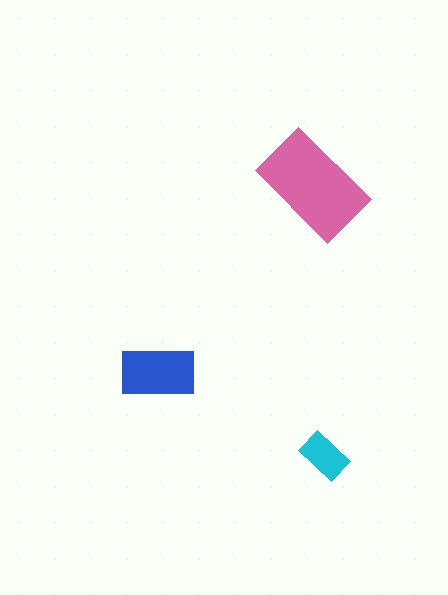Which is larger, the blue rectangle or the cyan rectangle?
The blue one.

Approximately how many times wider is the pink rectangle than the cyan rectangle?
About 2.5 times wider.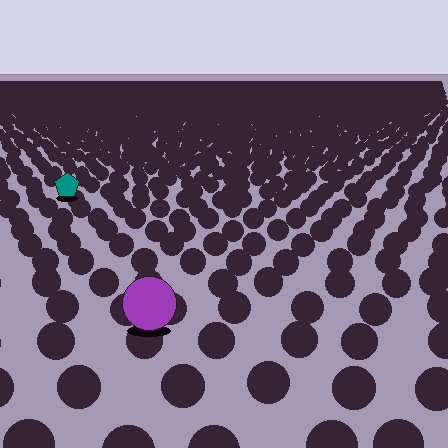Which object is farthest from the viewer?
The teal pentagon is farthest from the viewer. It appears smaller and the ground texture around it is denser.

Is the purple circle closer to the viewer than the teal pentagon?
Yes. The purple circle is closer — you can tell from the texture gradient: the ground texture is coarser near it.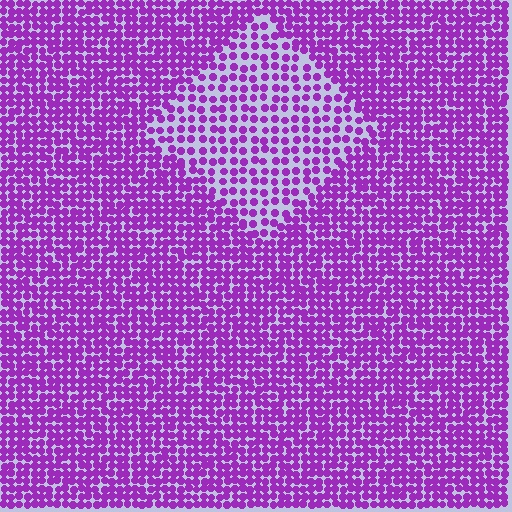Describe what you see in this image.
The image contains small purple elements arranged at two different densities. A diamond-shaped region is visible where the elements are less densely packed than the surrounding area.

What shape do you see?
I see a diamond.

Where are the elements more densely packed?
The elements are more densely packed outside the diamond boundary.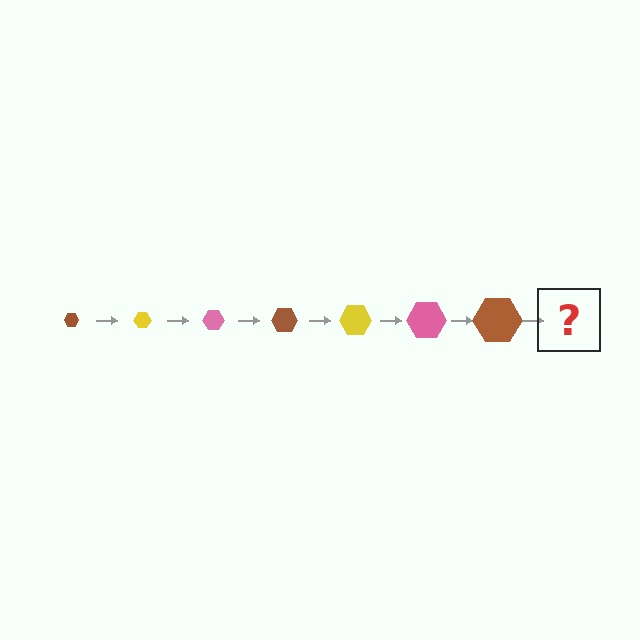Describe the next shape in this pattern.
It should be a yellow hexagon, larger than the previous one.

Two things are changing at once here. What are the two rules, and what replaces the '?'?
The two rules are that the hexagon grows larger each step and the color cycles through brown, yellow, and pink. The '?' should be a yellow hexagon, larger than the previous one.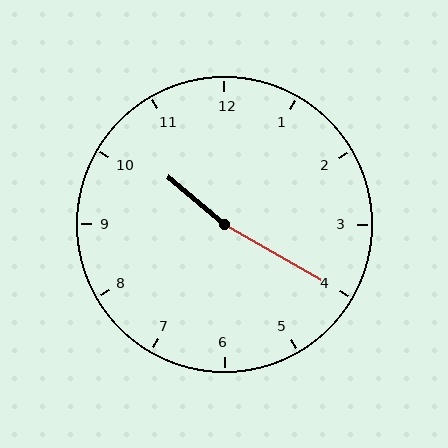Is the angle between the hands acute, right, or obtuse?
It is obtuse.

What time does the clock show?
10:20.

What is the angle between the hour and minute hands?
Approximately 170 degrees.